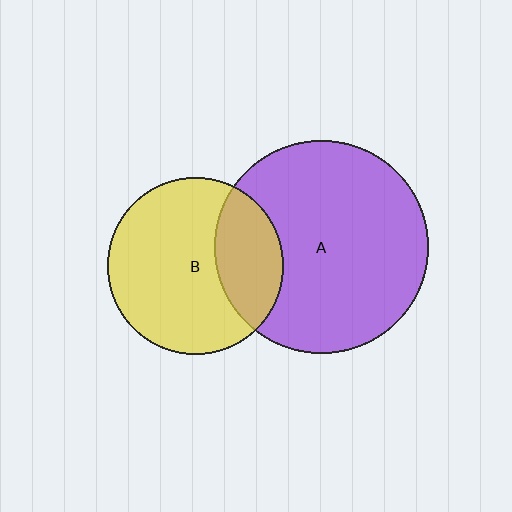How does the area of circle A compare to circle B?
Approximately 1.5 times.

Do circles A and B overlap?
Yes.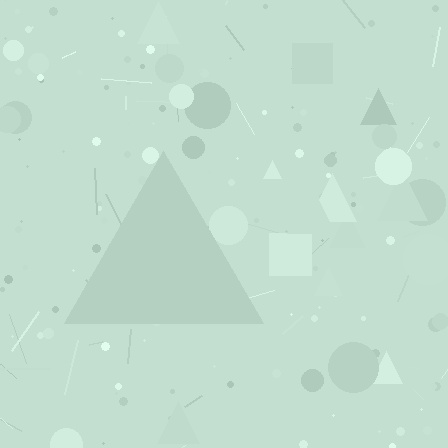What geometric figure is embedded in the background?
A triangle is embedded in the background.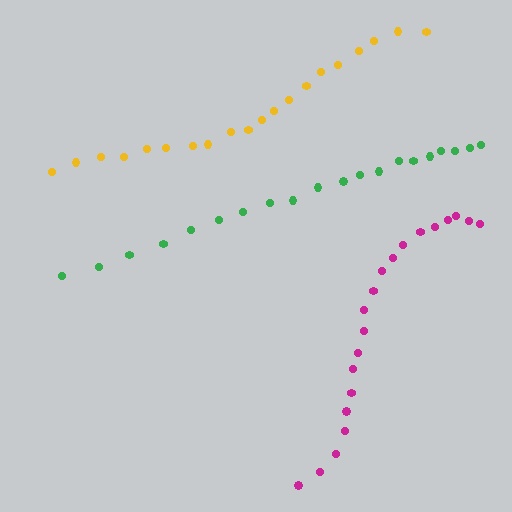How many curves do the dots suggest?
There are 3 distinct paths.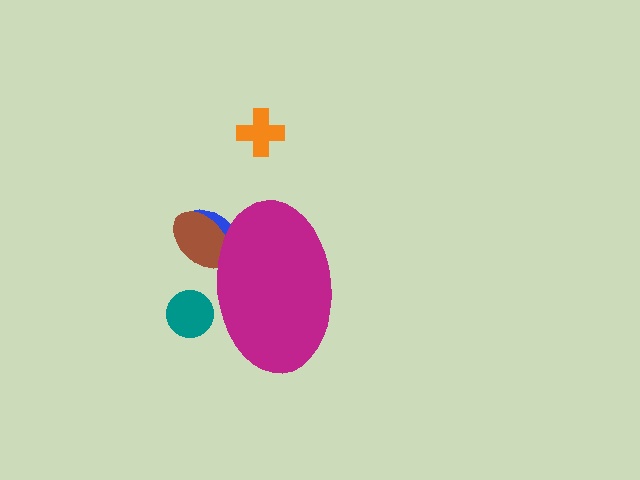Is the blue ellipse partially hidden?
Yes, the blue ellipse is partially hidden behind the magenta ellipse.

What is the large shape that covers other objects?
A magenta ellipse.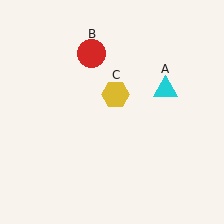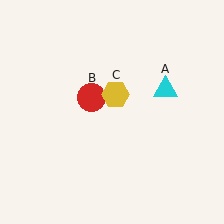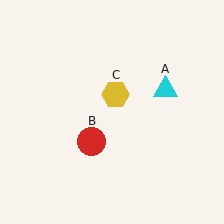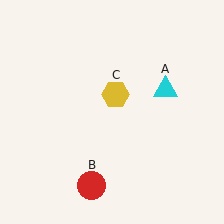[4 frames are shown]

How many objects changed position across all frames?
1 object changed position: red circle (object B).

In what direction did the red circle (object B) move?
The red circle (object B) moved down.